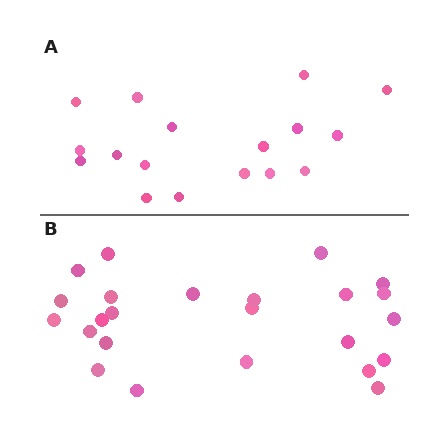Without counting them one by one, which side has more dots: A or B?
Region B (the bottom region) has more dots.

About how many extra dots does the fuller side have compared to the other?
Region B has roughly 8 or so more dots than region A.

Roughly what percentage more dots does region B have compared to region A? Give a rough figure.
About 40% more.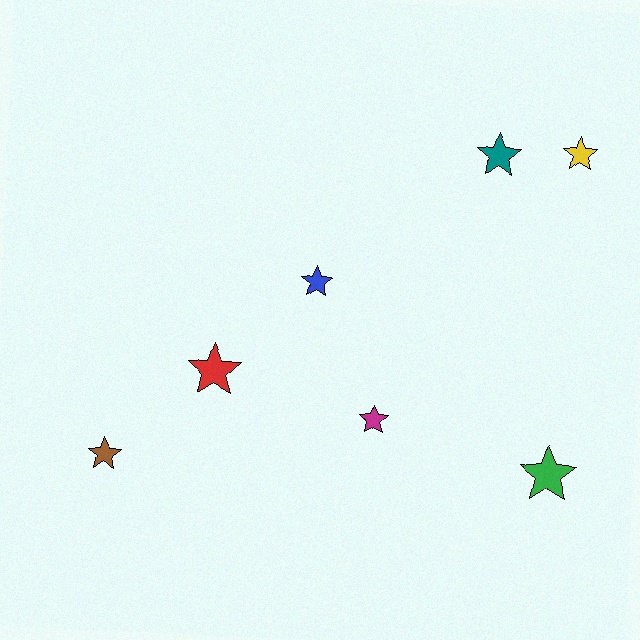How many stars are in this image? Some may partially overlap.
There are 7 stars.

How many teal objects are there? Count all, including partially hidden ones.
There is 1 teal object.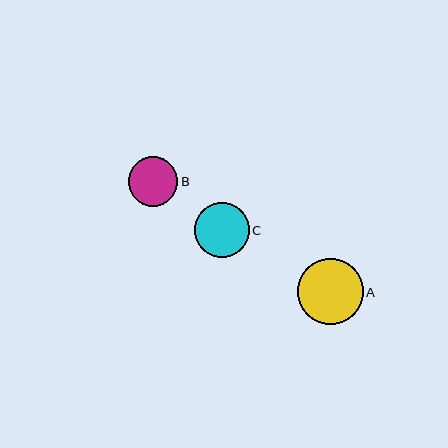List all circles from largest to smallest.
From largest to smallest: A, C, B.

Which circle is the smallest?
Circle B is the smallest with a size of approximately 50 pixels.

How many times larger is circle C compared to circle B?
Circle C is approximately 1.1 times the size of circle B.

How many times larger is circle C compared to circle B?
Circle C is approximately 1.1 times the size of circle B.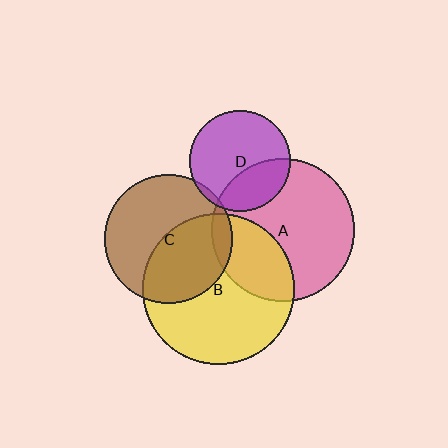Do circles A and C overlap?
Yes.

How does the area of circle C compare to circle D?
Approximately 1.6 times.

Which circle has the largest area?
Circle B (yellow).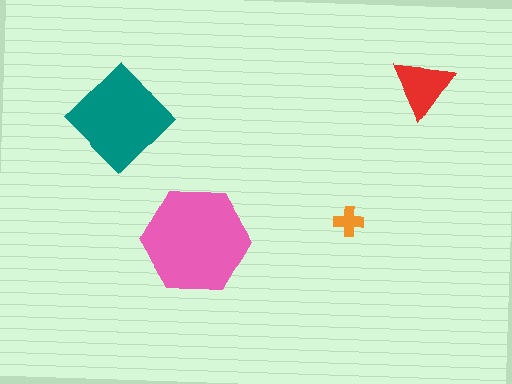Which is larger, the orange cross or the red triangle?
The red triangle.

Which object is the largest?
The pink hexagon.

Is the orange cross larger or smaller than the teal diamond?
Smaller.